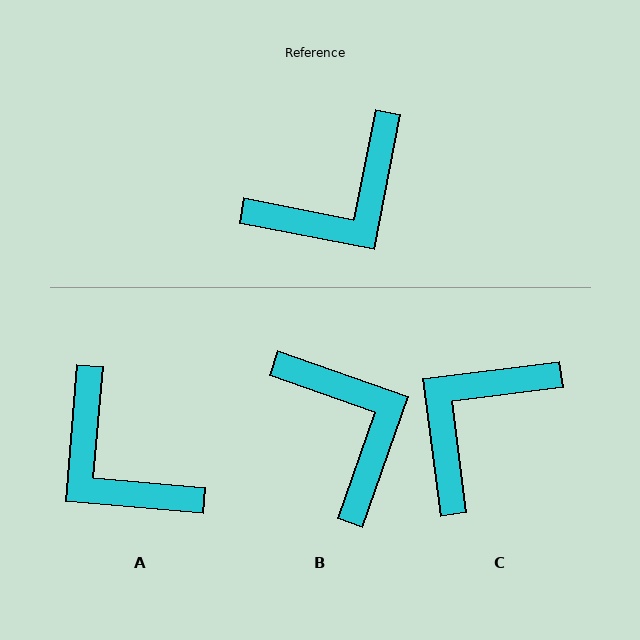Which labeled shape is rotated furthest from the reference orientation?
C, about 162 degrees away.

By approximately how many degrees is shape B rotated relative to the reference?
Approximately 81 degrees counter-clockwise.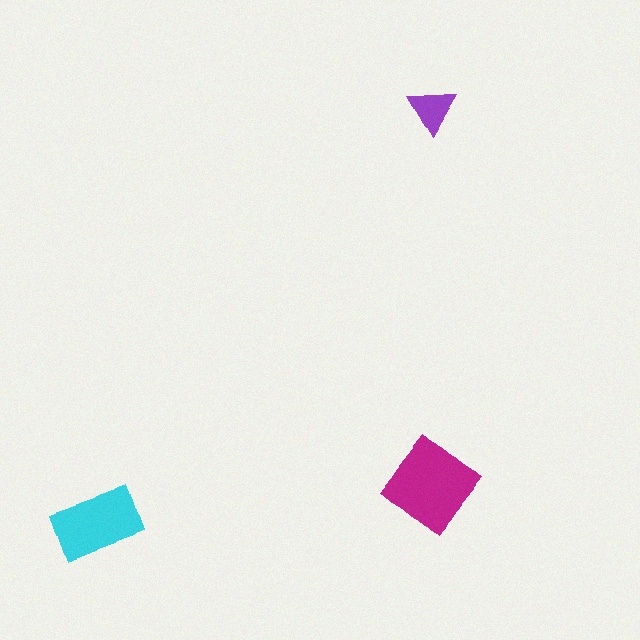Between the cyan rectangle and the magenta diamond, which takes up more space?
The magenta diamond.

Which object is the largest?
The magenta diamond.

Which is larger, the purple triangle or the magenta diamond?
The magenta diamond.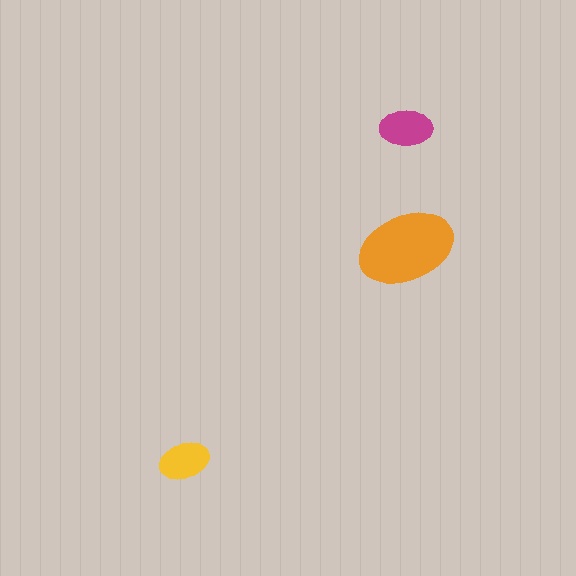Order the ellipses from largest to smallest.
the orange one, the magenta one, the yellow one.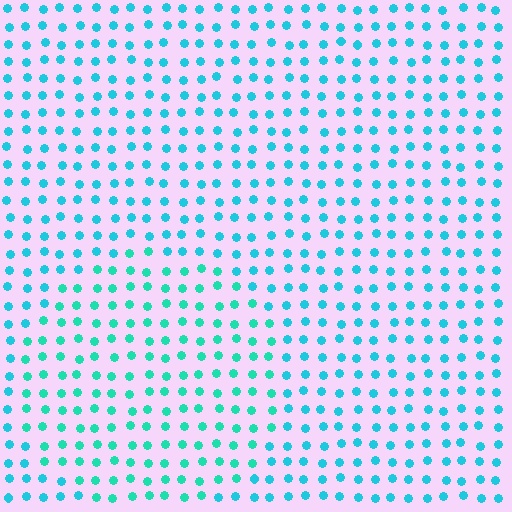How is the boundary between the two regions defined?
The boundary is defined purely by a slight shift in hue (about 22 degrees). Spacing, size, and orientation are identical on both sides.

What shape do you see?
I see a circle.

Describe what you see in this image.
The image is filled with small cyan elements in a uniform arrangement. A circle-shaped region is visible where the elements are tinted to a slightly different hue, forming a subtle color boundary.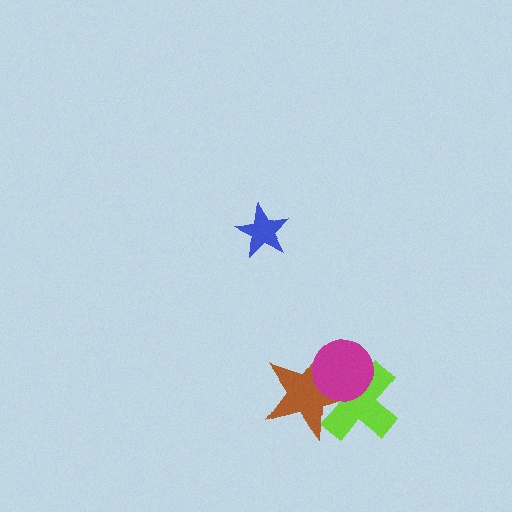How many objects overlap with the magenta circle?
2 objects overlap with the magenta circle.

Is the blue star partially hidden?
No, no other shape covers it.